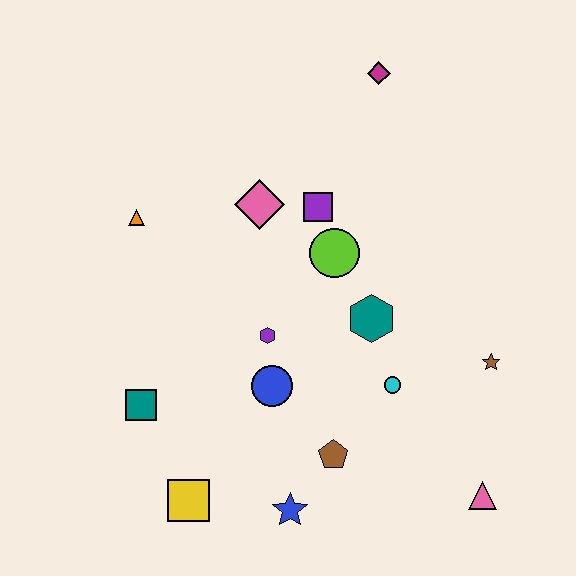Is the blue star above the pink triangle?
No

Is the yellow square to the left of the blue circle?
Yes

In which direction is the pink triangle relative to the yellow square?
The pink triangle is to the right of the yellow square.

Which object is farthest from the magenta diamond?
The yellow square is farthest from the magenta diamond.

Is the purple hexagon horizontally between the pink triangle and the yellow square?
Yes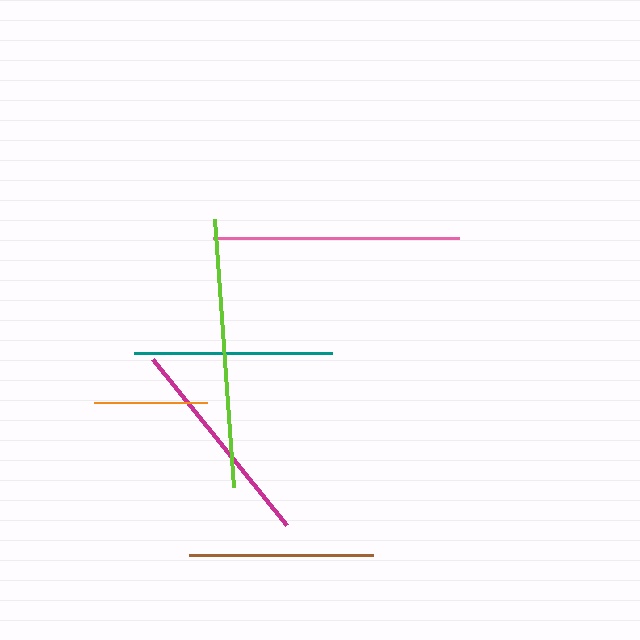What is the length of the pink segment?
The pink segment is approximately 246 pixels long.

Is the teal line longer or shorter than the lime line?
The lime line is longer than the teal line.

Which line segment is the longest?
The lime line is the longest at approximately 268 pixels.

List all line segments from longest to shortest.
From longest to shortest: lime, pink, magenta, teal, brown, orange.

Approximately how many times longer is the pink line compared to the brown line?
The pink line is approximately 1.3 times the length of the brown line.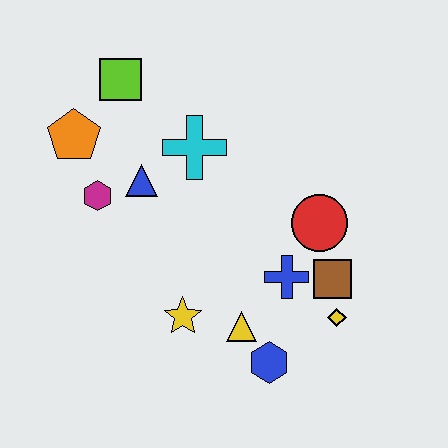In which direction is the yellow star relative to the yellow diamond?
The yellow star is to the left of the yellow diamond.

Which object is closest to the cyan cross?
The blue triangle is closest to the cyan cross.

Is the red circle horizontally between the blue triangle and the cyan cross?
No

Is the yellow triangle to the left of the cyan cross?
No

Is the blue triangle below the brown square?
No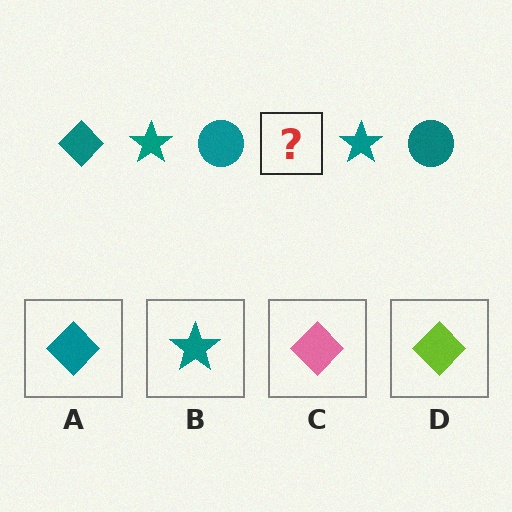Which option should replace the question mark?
Option A.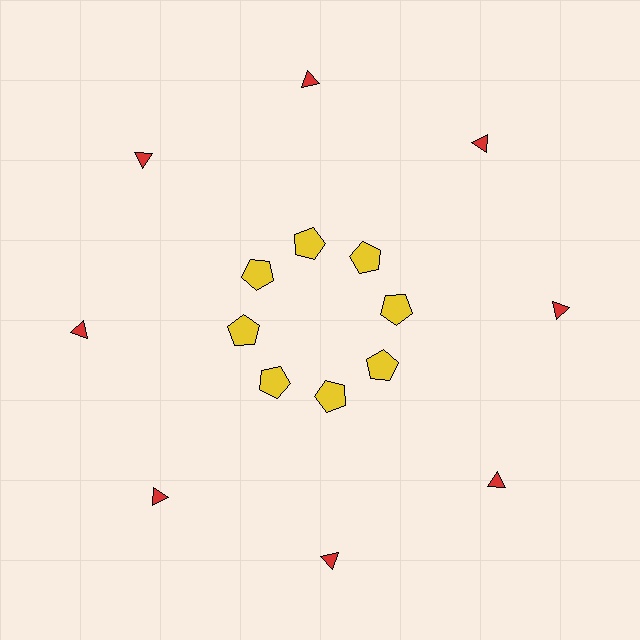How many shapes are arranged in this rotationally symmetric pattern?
There are 16 shapes, arranged in 8 groups of 2.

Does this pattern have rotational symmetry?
Yes, this pattern has 8-fold rotational symmetry. It looks the same after rotating 45 degrees around the center.